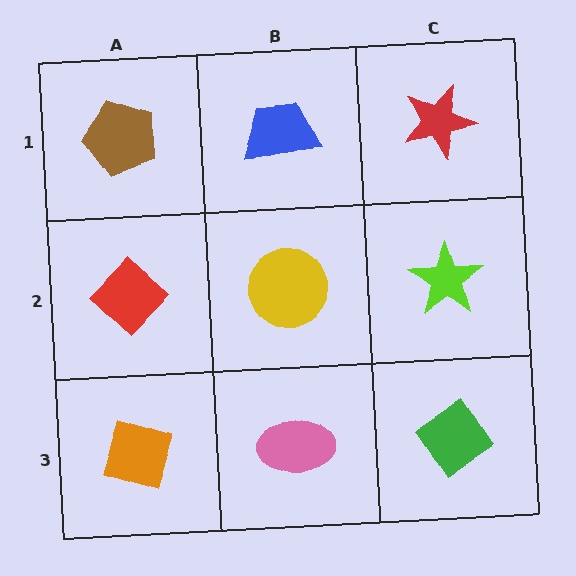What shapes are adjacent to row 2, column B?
A blue trapezoid (row 1, column B), a pink ellipse (row 3, column B), a red diamond (row 2, column A), a lime star (row 2, column C).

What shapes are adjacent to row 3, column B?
A yellow circle (row 2, column B), an orange diamond (row 3, column A), a green diamond (row 3, column C).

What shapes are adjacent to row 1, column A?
A red diamond (row 2, column A), a blue trapezoid (row 1, column B).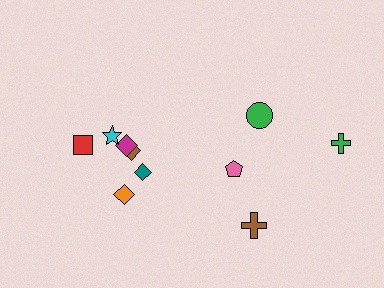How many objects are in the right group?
There are 4 objects.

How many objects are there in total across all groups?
There are 10 objects.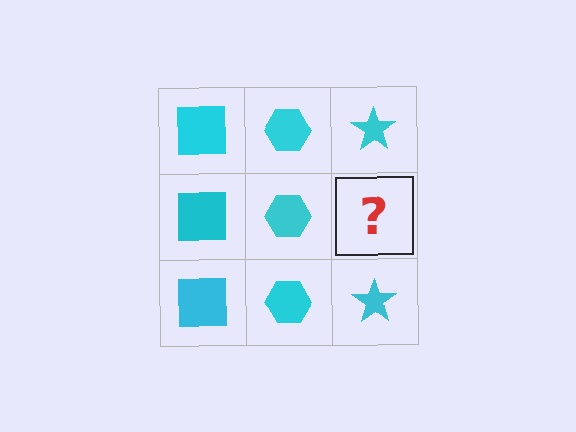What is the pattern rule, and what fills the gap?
The rule is that each column has a consistent shape. The gap should be filled with a cyan star.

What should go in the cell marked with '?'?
The missing cell should contain a cyan star.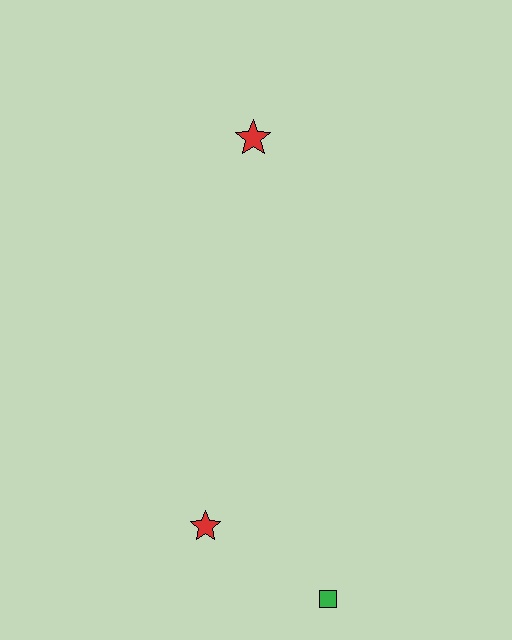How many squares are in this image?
There is 1 square.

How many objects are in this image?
There are 3 objects.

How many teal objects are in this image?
There are no teal objects.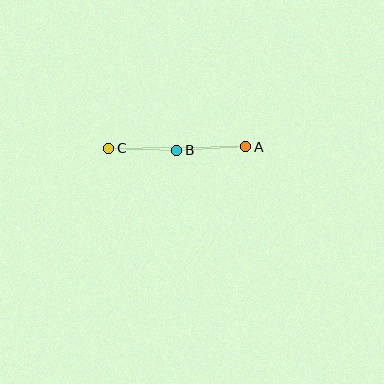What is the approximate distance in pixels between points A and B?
The distance between A and B is approximately 69 pixels.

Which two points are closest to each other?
Points B and C are closest to each other.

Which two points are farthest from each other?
Points A and C are farthest from each other.